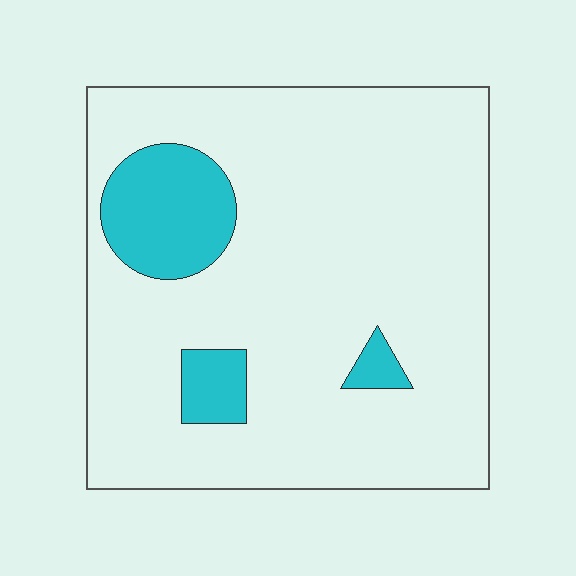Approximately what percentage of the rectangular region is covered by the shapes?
Approximately 15%.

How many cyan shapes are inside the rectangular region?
3.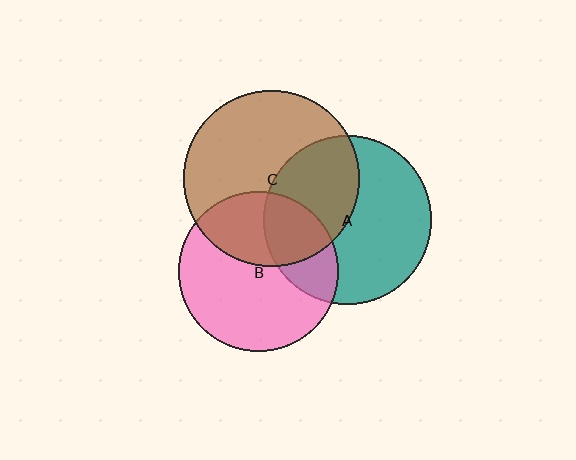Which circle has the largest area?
Circle C (brown).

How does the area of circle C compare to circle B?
Approximately 1.2 times.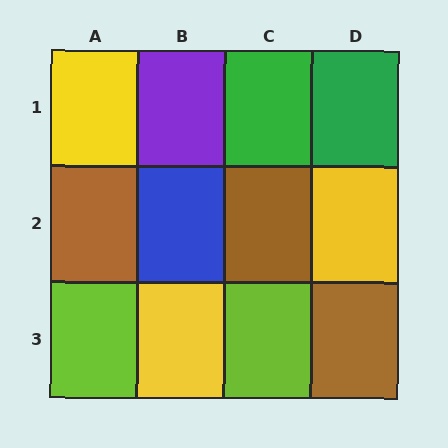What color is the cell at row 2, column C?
Brown.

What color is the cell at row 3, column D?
Brown.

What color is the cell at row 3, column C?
Lime.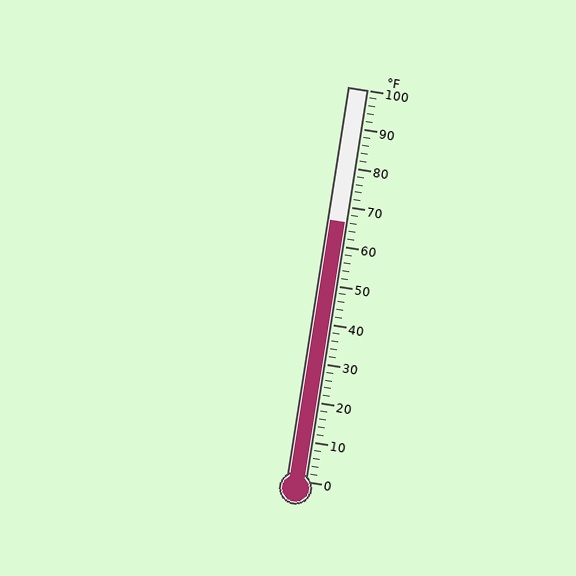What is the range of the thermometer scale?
The thermometer scale ranges from 0°F to 100°F.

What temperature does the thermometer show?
The thermometer shows approximately 66°F.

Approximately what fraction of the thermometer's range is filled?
The thermometer is filled to approximately 65% of its range.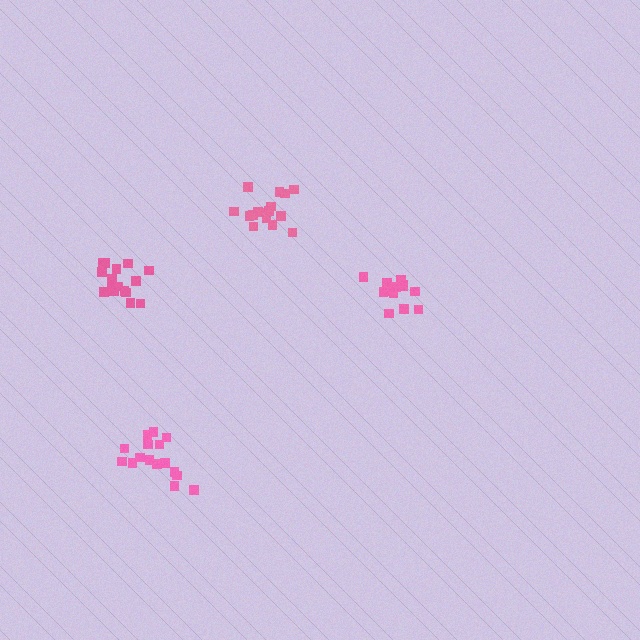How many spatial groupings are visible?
There are 4 spatial groupings.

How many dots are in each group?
Group 1: 16 dots, Group 2: 16 dots, Group 3: 15 dots, Group 4: 16 dots (63 total).